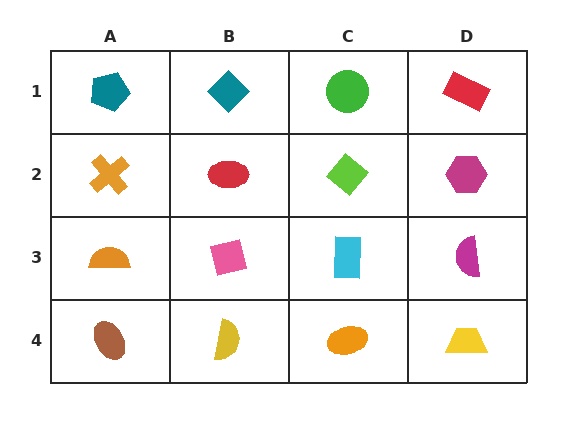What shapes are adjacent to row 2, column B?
A teal diamond (row 1, column B), a pink square (row 3, column B), an orange cross (row 2, column A), a lime diamond (row 2, column C).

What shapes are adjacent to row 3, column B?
A red ellipse (row 2, column B), a yellow semicircle (row 4, column B), an orange semicircle (row 3, column A), a cyan rectangle (row 3, column C).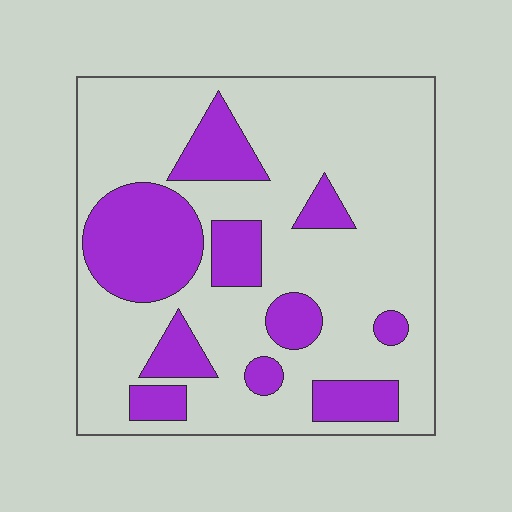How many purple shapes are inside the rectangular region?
10.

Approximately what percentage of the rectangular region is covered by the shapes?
Approximately 25%.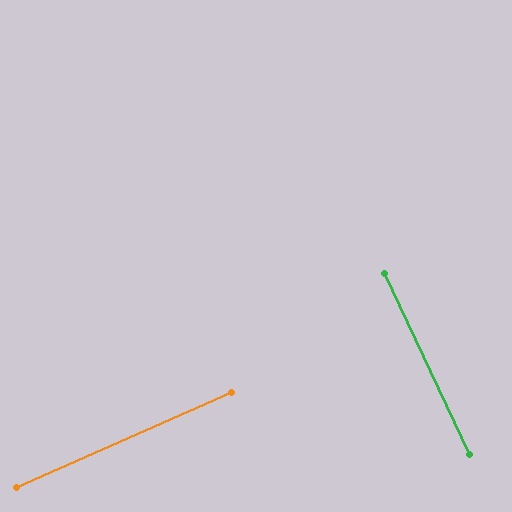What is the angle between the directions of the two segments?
Approximately 89 degrees.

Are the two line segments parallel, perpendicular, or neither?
Perpendicular — they meet at approximately 89°.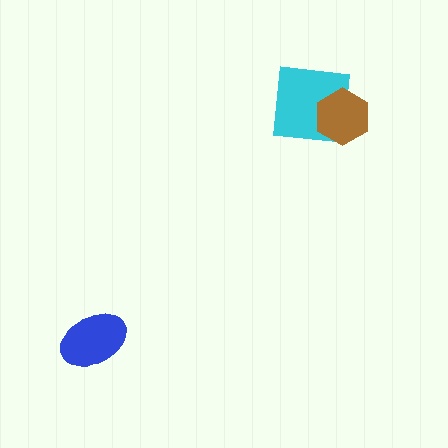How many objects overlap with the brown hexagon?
1 object overlaps with the brown hexagon.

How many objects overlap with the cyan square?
1 object overlaps with the cyan square.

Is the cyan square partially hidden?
Yes, it is partially covered by another shape.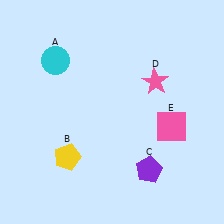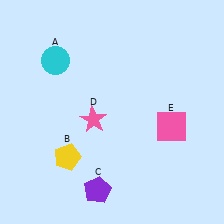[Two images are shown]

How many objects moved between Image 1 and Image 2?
2 objects moved between the two images.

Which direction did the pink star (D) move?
The pink star (D) moved left.